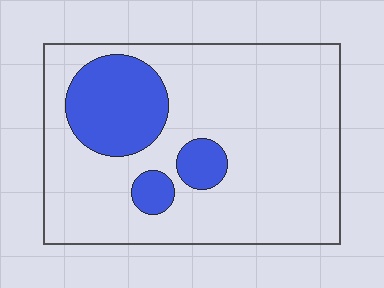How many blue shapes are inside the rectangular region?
3.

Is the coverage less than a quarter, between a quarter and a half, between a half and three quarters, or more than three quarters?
Less than a quarter.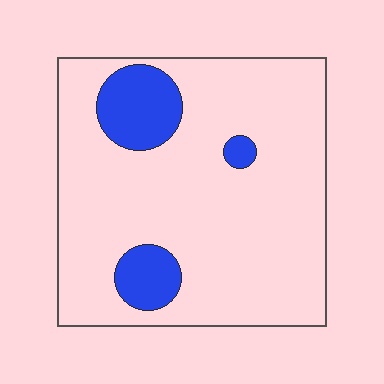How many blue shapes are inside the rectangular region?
3.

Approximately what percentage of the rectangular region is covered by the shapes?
Approximately 15%.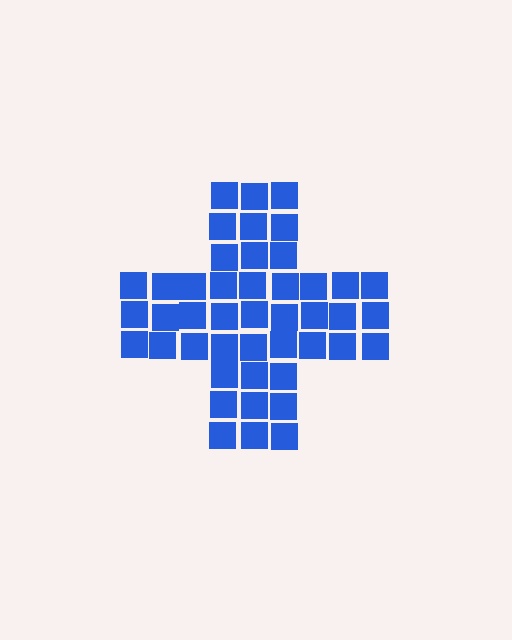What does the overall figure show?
The overall figure shows a cross.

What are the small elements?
The small elements are squares.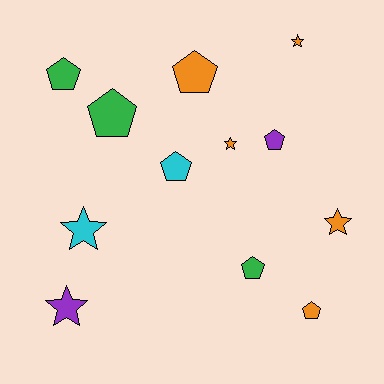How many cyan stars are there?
There is 1 cyan star.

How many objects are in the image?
There are 12 objects.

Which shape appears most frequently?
Pentagon, with 7 objects.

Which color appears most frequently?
Orange, with 5 objects.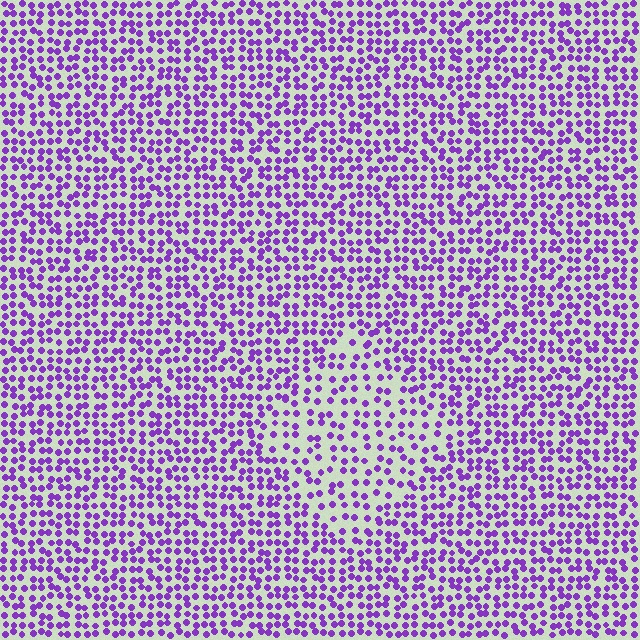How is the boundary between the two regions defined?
The boundary is defined by a change in element density (approximately 1.6x ratio). All elements are the same color, size, and shape.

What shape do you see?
I see a diamond.